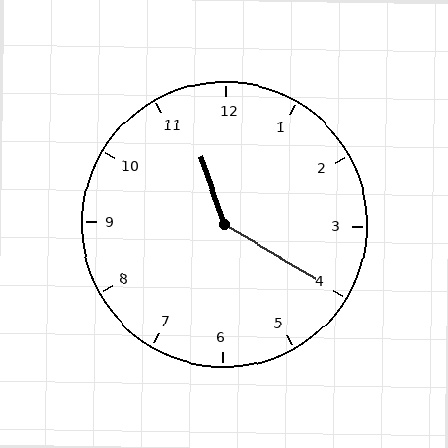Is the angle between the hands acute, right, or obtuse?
It is obtuse.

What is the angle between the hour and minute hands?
Approximately 140 degrees.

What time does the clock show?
11:20.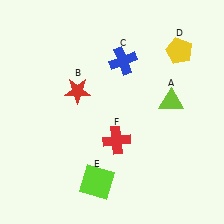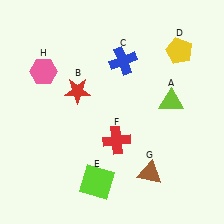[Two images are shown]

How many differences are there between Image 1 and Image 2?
There are 2 differences between the two images.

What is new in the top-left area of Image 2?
A pink hexagon (H) was added in the top-left area of Image 2.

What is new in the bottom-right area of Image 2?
A brown triangle (G) was added in the bottom-right area of Image 2.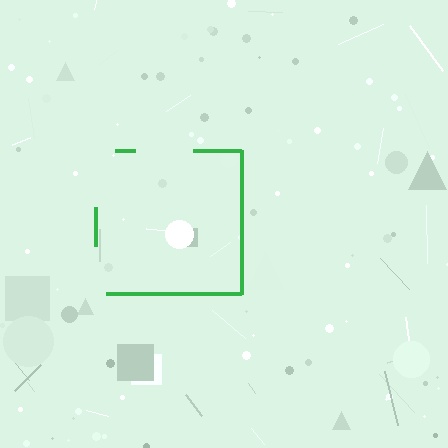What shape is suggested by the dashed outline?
The dashed outline suggests a square.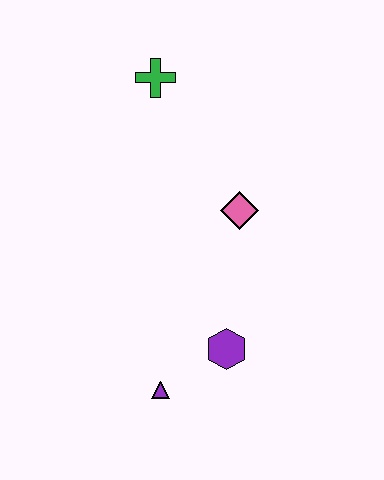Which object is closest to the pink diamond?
The purple hexagon is closest to the pink diamond.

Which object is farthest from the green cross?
The purple triangle is farthest from the green cross.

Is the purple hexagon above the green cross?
No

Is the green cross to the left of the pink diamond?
Yes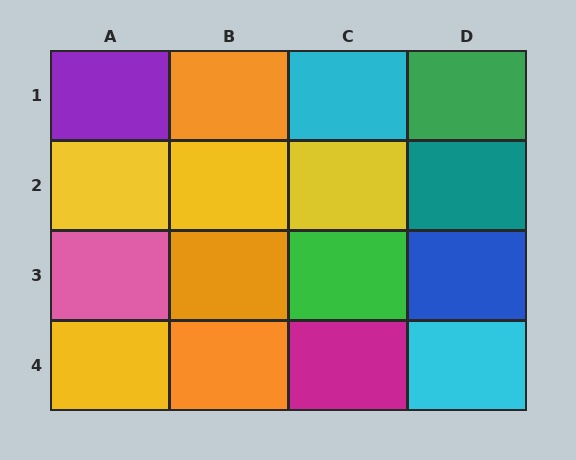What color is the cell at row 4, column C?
Magenta.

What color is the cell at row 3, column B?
Orange.